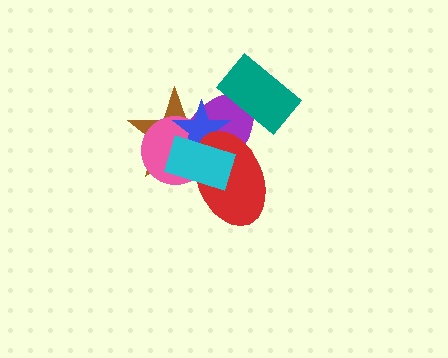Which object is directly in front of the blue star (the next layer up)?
The red ellipse is directly in front of the blue star.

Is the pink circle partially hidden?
Yes, it is partially covered by another shape.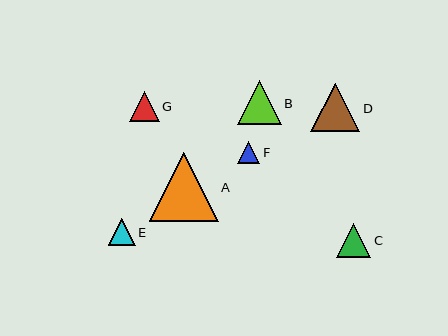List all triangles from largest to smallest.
From largest to smallest: A, D, B, C, G, E, F.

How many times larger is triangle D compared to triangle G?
Triangle D is approximately 1.6 times the size of triangle G.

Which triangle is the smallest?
Triangle F is the smallest with a size of approximately 22 pixels.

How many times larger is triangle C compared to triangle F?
Triangle C is approximately 1.5 times the size of triangle F.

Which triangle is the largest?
Triangle A is the largest with a size of approximately 69 pixels.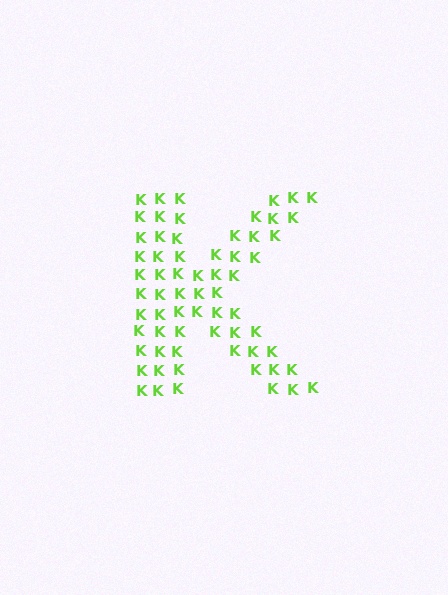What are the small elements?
The small elements are letter K's.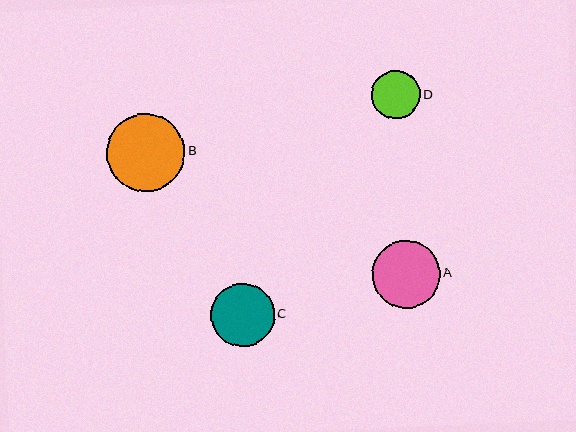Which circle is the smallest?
Circle D is the smallest with a size of approximately 49 pixels.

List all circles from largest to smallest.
From largest to smallest: B, A, C, D.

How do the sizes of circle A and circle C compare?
Circle A and circle C are approximately the same size.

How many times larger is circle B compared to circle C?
Circle B is approximately 1.2 times the size of circle C.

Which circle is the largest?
Circle B is the largest with a size of approximately 78 pixels.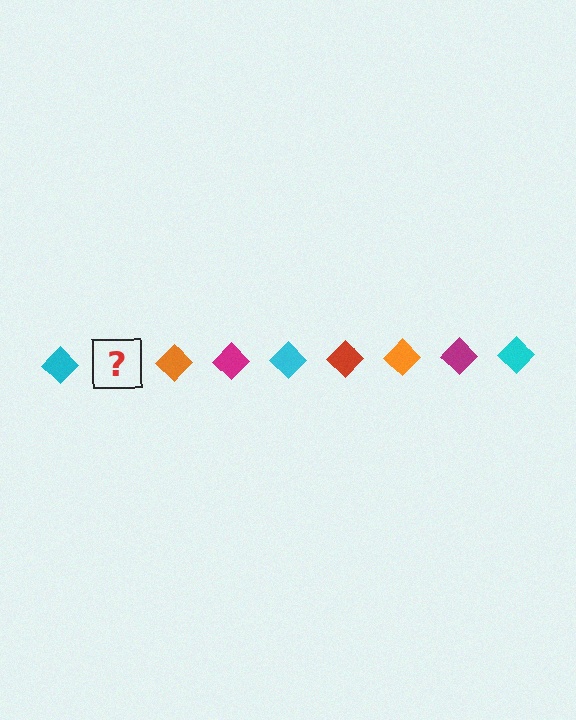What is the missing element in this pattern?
The missing element is a red diamond.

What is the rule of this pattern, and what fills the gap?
The rule is that the pattern cycles through cyan, red, orange, magenta diamonds. The gap should be filled with a red diamond.